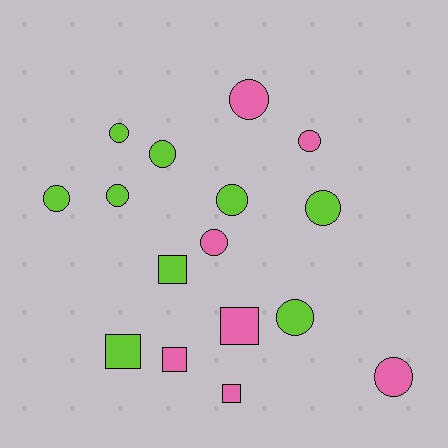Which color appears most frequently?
Lime, with 9 objects.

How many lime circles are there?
There are 7 lime circles.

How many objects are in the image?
There are 16 objects.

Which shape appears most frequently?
Circle, with 11 objects.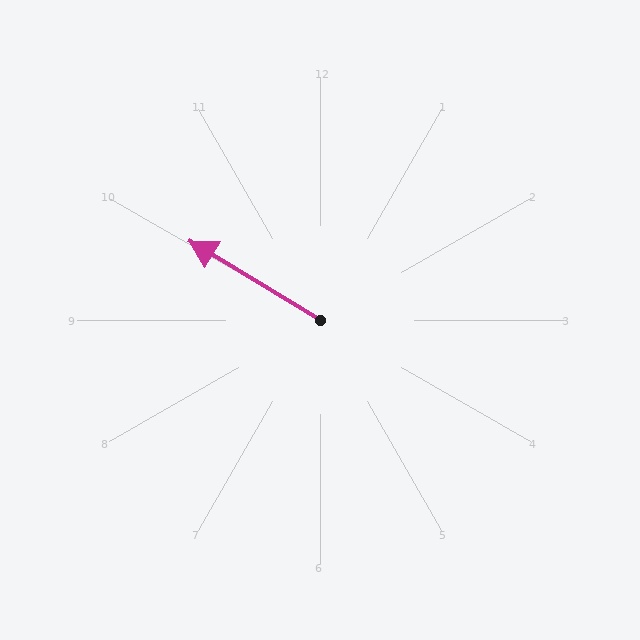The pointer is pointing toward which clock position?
Roughly 10 o'clock.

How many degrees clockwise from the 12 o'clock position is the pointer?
Approximately 301 degrees.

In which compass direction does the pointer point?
Northwest.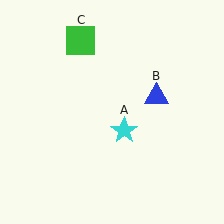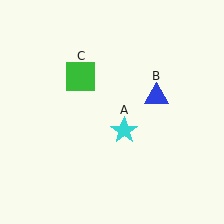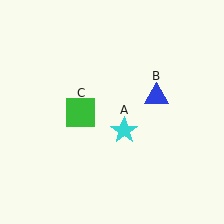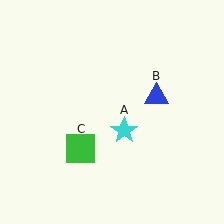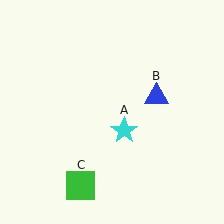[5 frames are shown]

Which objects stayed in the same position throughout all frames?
Cyan star (object A) and blue triangle (object B) remained stationary.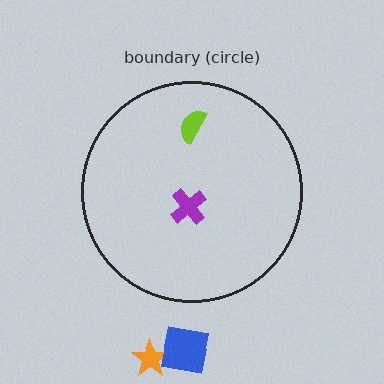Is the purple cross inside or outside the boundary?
Inside.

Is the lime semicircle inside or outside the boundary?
Inside.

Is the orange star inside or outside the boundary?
Outside.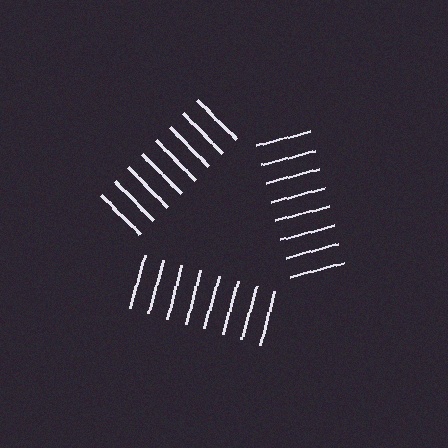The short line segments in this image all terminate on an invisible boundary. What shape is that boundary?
An illusory triangle — the line segments terminate on its edges but no continuous stroke is drawn.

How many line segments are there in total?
24 — 8 along each of the 3 edges.